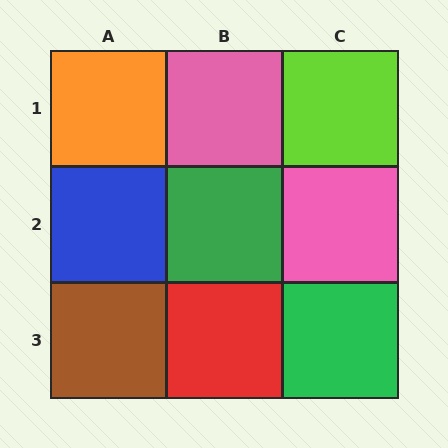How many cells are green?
2 cells are green.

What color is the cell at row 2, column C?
Pink.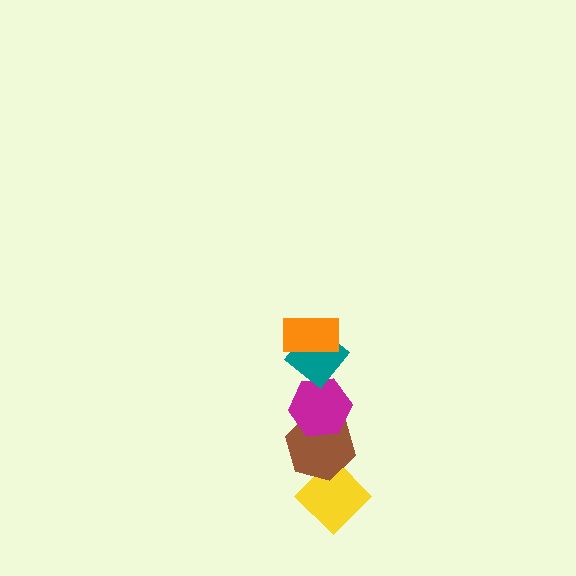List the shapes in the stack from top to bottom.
From top to bottom: the orange rectangle, the teal diamond, the magenta hexagon, the brown hexagon, the yellow diamond.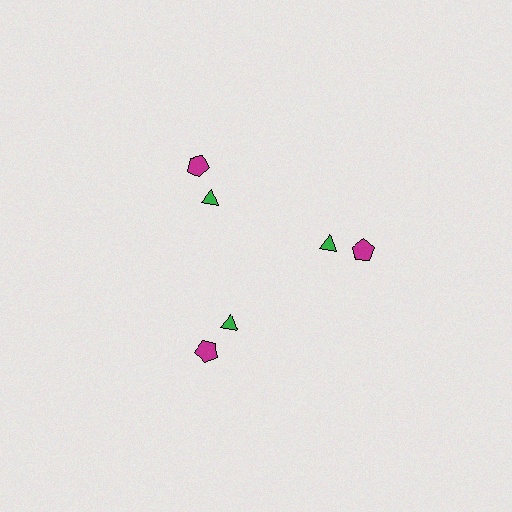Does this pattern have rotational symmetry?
Yes, this pattern has 3-fold rotational symmetry. It looks the same after rotating 120 degrees around the center.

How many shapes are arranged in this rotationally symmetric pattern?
There are 6 shapes, arranged in 3 groups of 2.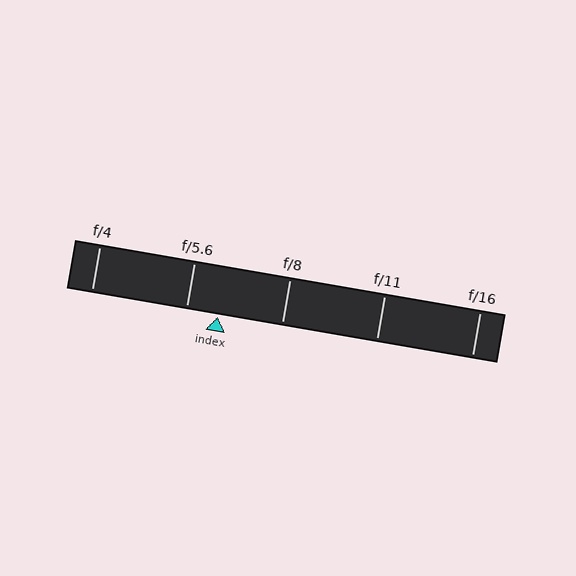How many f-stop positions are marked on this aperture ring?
There are 5 f-stop positions marked.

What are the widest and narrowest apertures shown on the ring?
The widest aperture shown is f/4 and the narrowest is f/16.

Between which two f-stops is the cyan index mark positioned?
The index mark is between f/5.6 and f/8.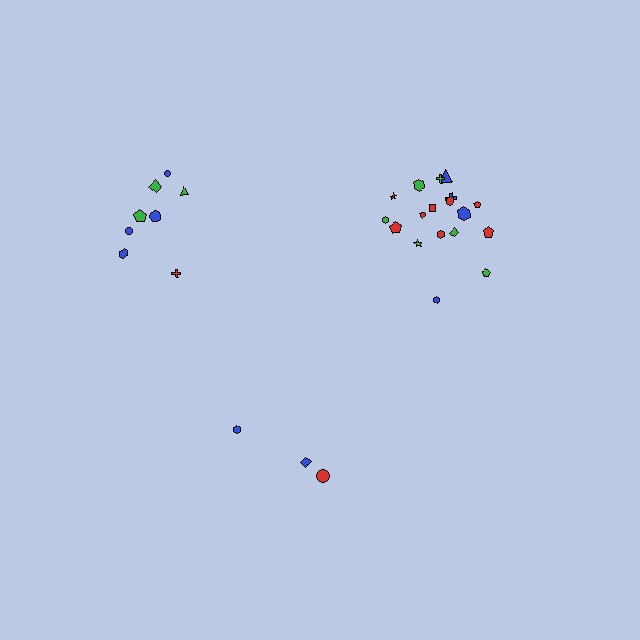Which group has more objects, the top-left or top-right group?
The top-right group.